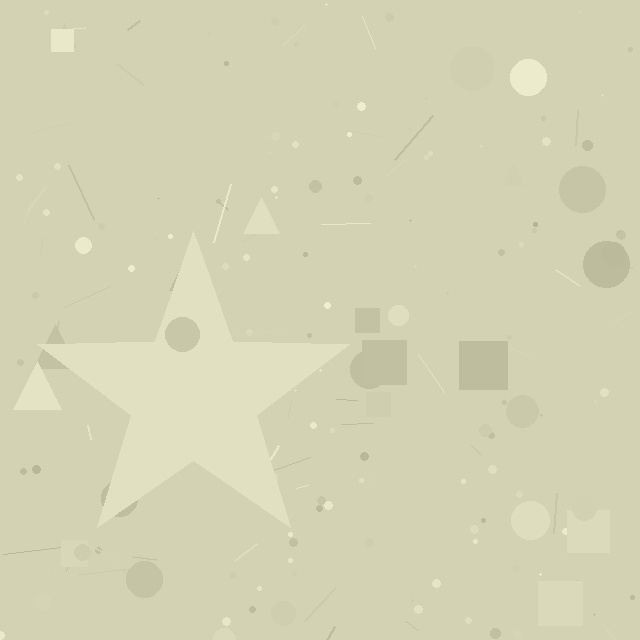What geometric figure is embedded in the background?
A star is embedded in the background.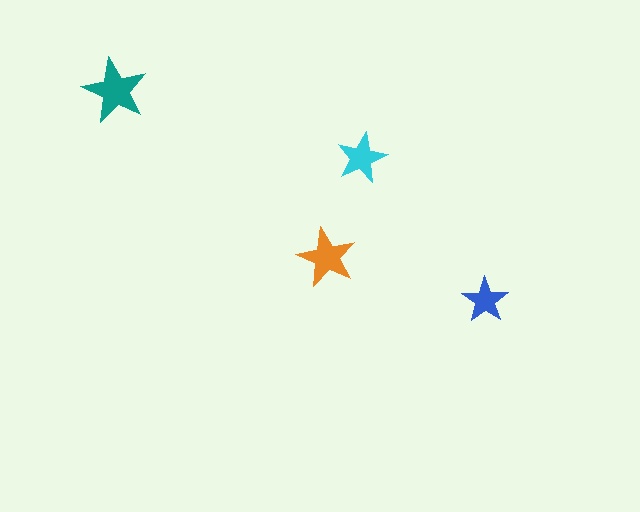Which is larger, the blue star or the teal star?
The teal one.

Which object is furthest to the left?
The teal star is leftmost.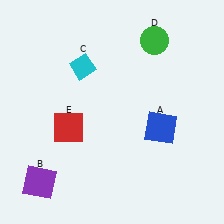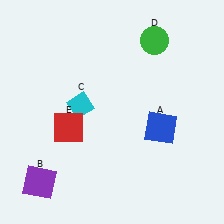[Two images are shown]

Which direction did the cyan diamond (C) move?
The cyan diamond (C) moved down.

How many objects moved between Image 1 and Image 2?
1 object moved between the two images.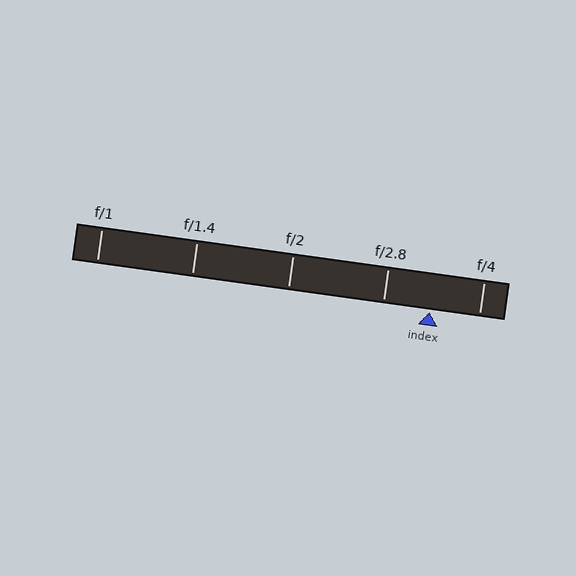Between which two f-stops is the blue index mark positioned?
The index mark is between f/2.8 and f/4.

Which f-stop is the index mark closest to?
The index mark is closest to f/2.8.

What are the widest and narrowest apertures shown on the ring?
The widest aperture shown is f/1 and the narrowest is f/4.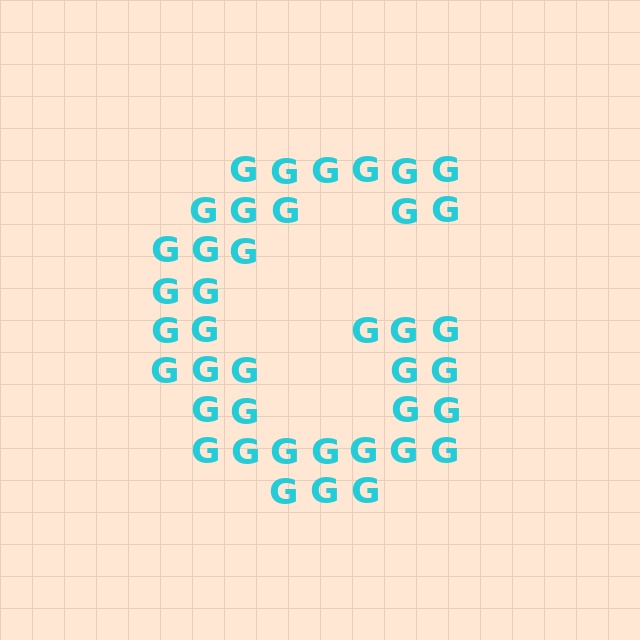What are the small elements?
The small elements are letter G's.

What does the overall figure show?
The overall figure shows the letter G.